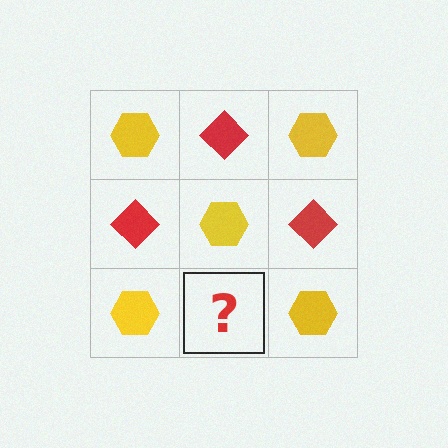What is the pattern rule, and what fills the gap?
The rule is that it alternates yellow hexagon and red diamond in a checkerboard pattern. The gap should be filled with a red diamond.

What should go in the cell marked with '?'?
The missing cell should contain a red diamond.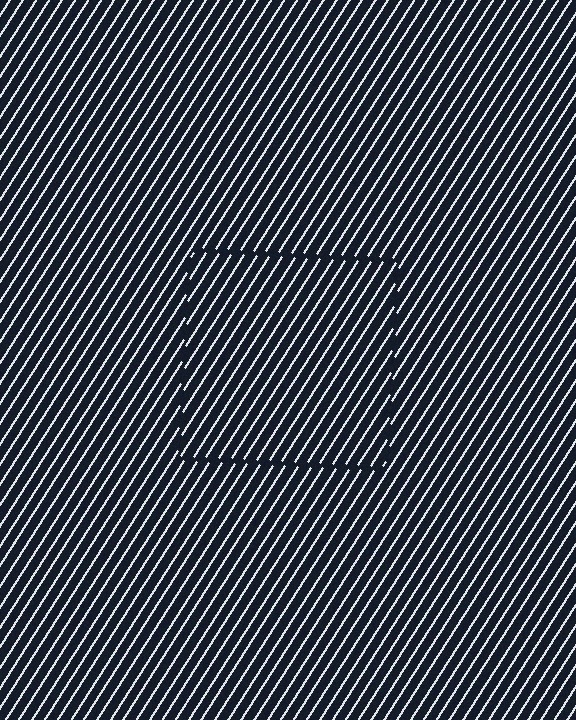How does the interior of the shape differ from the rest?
The interior of the shape contains the same grating, shifted by half a period — the contour is defined by the phase discontinuity where line-ends from the inner and outer gratings abut.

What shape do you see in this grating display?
An illusory square. The interior of the shape contains the same grating, shifted by half a period — the contour is defined by the phase discontinuity where line-ends from the inner and outer gratings abut.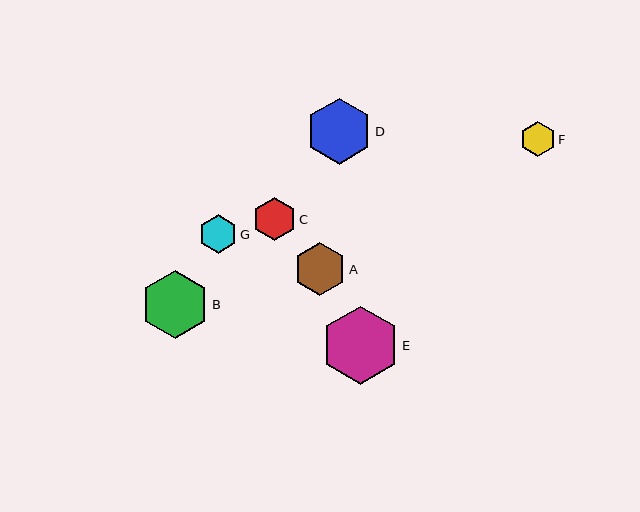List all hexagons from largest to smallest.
From largest to smallest: E, B, D, A, C, G, F.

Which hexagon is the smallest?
Hexagon F is the smallest with a size of approximately 35 pixels.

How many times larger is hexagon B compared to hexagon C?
Hexagon B is approximately 1.6 times the size of hexagon C.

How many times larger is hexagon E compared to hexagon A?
Hexagon E is approximately 1.5 times the size of hexagon A.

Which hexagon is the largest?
Hexagon E is the largest with a size of approximately 78 pixels.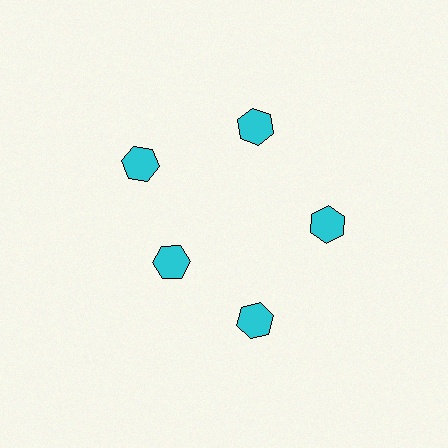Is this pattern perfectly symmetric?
No. The 5 cyan hexagons are arranged in a ring, but one element near the 8 o'clock position is pulled inward toward the center, breaking the 5-fold rotational symmetry.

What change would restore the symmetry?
The symmetry would be restored by moving it outward, back onto the ring so that all 5 hexagons sit at equal angles and equal distance from the center.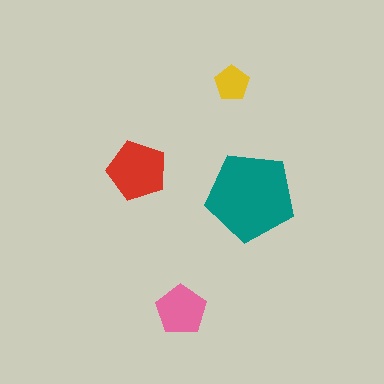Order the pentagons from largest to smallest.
the teal one, the red one, the pink one, the yellow one.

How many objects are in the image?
There are 4 objects in the image.